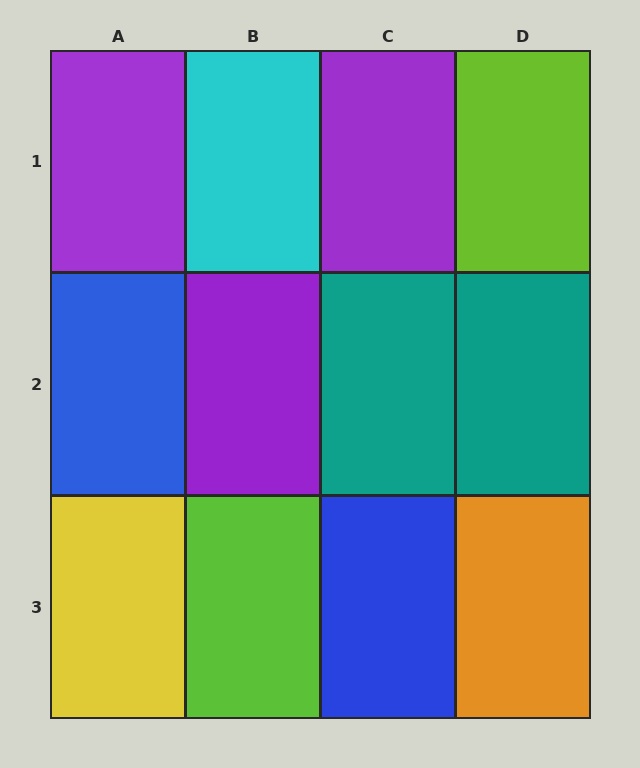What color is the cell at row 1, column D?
Lime.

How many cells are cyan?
1 cell is cyan.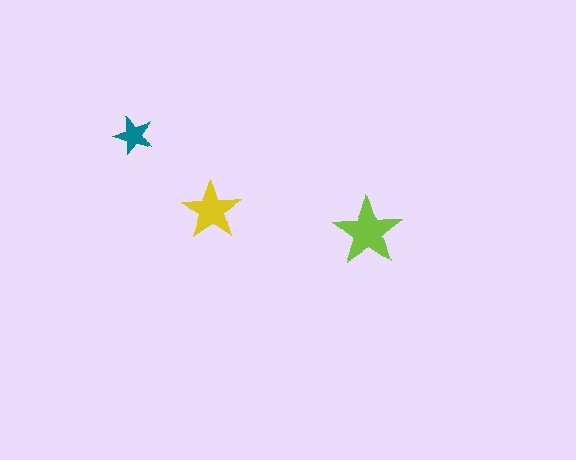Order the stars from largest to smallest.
the lime one, the yellow one, the teal one.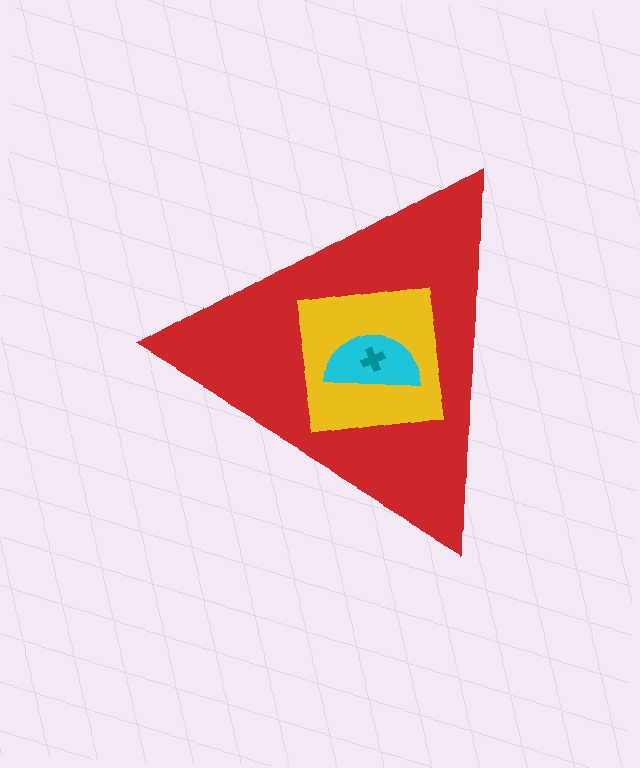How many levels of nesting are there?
4.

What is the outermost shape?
The red triangle.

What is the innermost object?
The teal cross.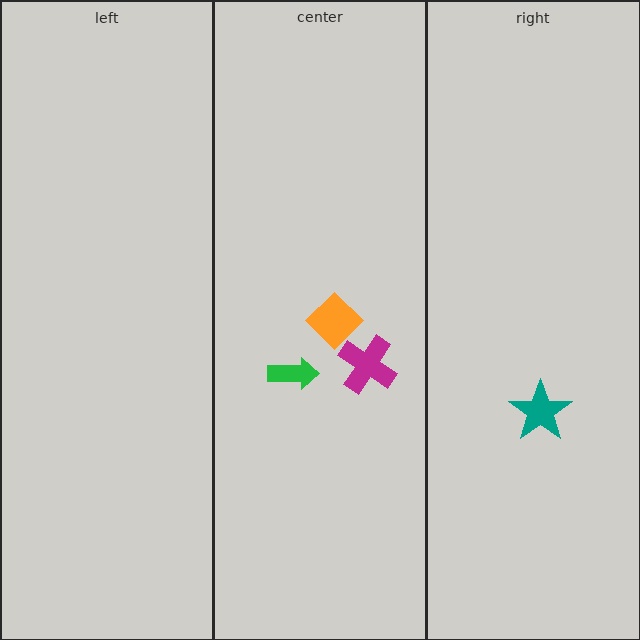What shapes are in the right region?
The teal star.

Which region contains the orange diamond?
The center region.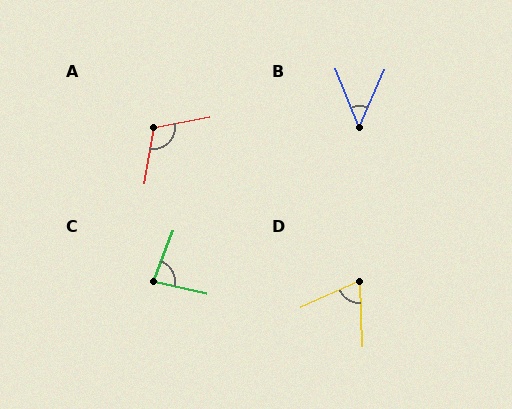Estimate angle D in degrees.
Approximately 68 degrees.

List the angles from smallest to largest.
B (46°), D (68°), C (81°), A (111°).